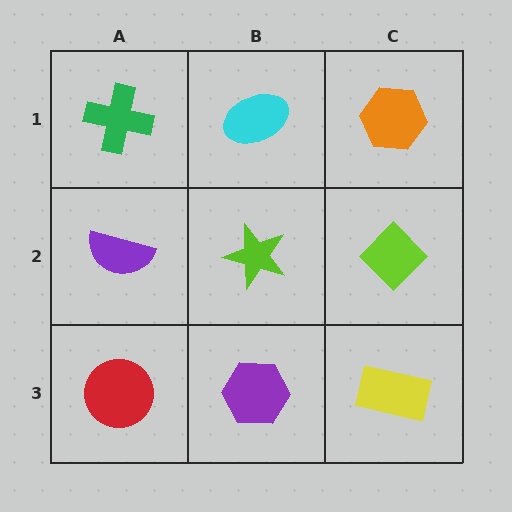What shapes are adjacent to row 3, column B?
A lime star (row 2, column B), a red circle (row 3, column A), a yellow rectangle (row 3, column C).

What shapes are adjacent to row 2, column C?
An orange hexagon (row 1, column C), a yellow rectangle (row 3, column C), a lime star (row 2, column B).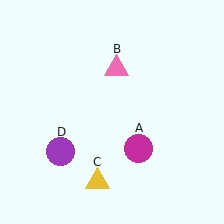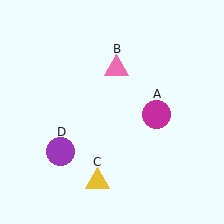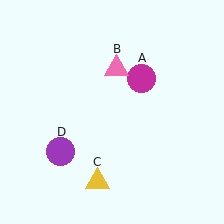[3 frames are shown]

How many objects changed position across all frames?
1 object changed position: magenta circle (object A).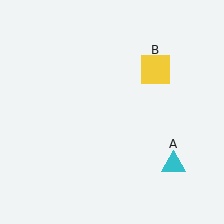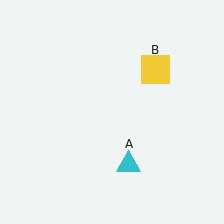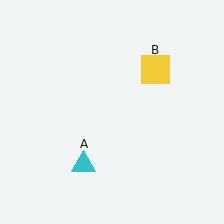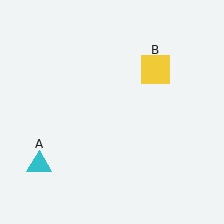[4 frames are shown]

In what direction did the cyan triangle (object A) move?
The cyan triangle (object A) moved left.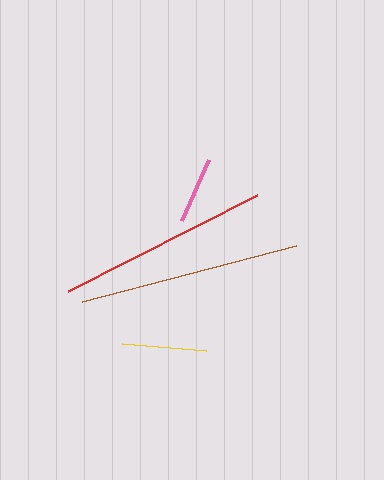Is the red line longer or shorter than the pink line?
The red line is longer than the pink line.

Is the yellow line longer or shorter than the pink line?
The yellow line is longer than the pink line.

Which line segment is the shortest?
The pink line is the shortest at approximately 67 pixels.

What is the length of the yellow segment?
The yellow segment is approximately 84 pixels long.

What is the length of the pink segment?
The pink segment is approximately 67 pixels long.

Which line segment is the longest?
The brown line is the longest at approximately 221 pixels.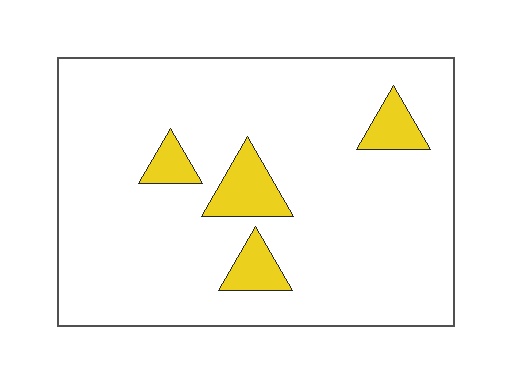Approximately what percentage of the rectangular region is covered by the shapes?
Approximately 10%.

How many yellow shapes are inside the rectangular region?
4.